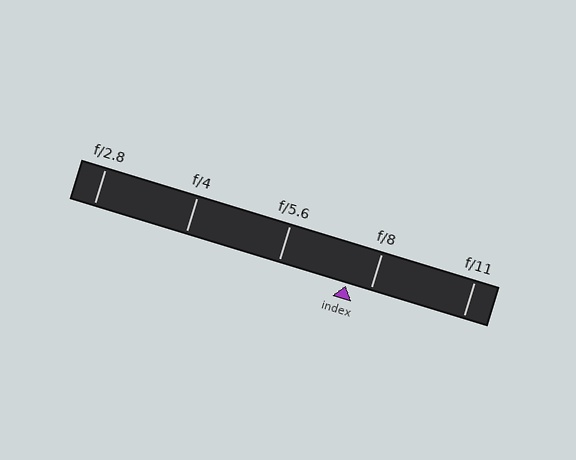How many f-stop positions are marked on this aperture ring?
There are 5 f-stop positions marked.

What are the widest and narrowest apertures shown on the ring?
The widest aperture shown is f/2.8 and the narrowest is f/11.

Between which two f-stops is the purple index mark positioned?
The index mark is between f/5.6 and f/8.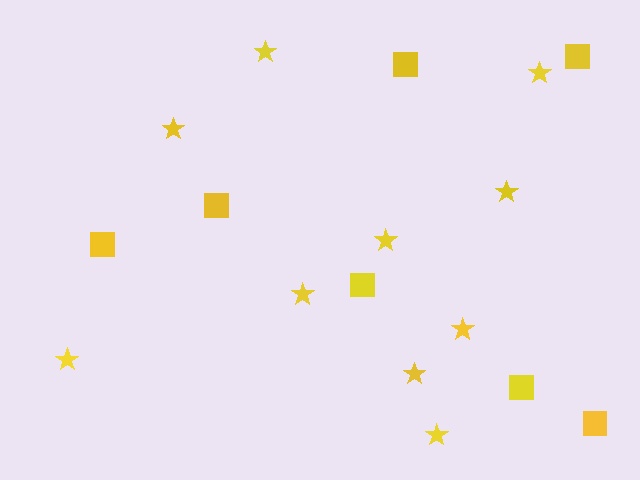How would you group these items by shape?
There are 2 groups: one group of stars (10) and one group of squares (7).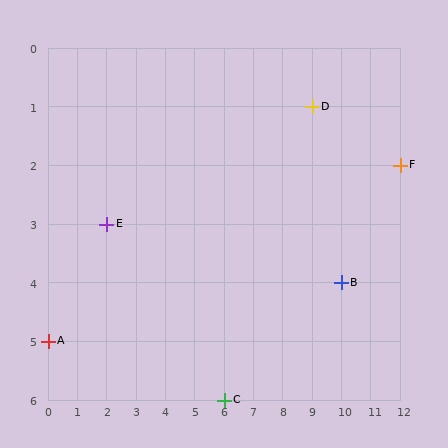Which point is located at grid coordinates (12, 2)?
Point F is at (12, 2).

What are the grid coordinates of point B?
Point B is at grid coordinates (10, 4).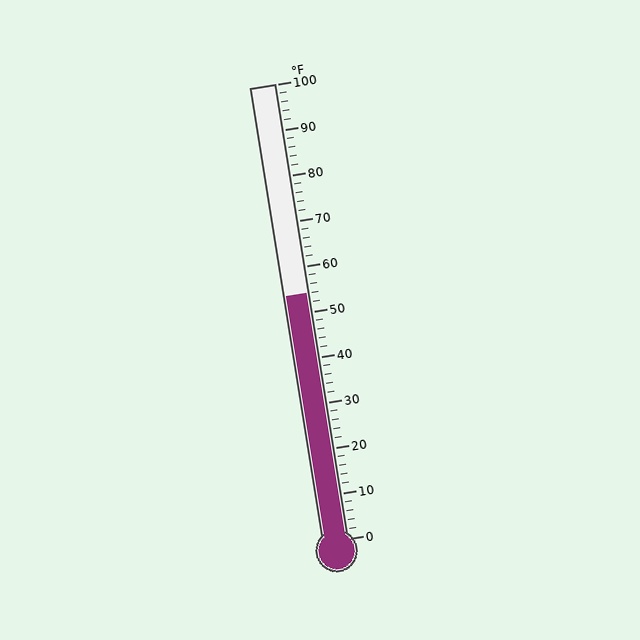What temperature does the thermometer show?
The thermometer shows approximately 54°F.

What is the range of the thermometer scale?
The thermometer scale ranges from 0°F to 100°F.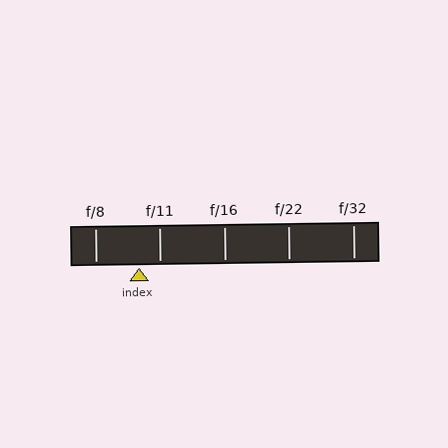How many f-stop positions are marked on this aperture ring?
There are 5 f-stop positions marked.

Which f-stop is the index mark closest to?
The index mark is closest to f/11.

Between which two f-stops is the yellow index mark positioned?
The index mark is between f/8 and f/11.